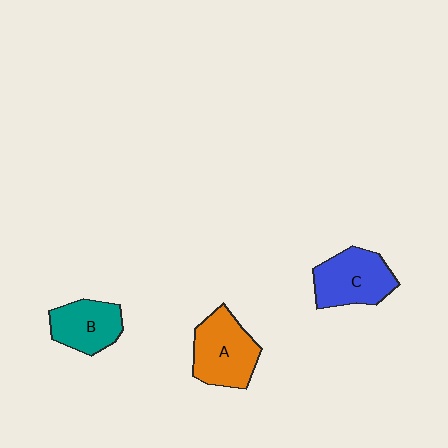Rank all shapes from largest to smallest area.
From largest to smallest: A (orange), C (blue), B (teal).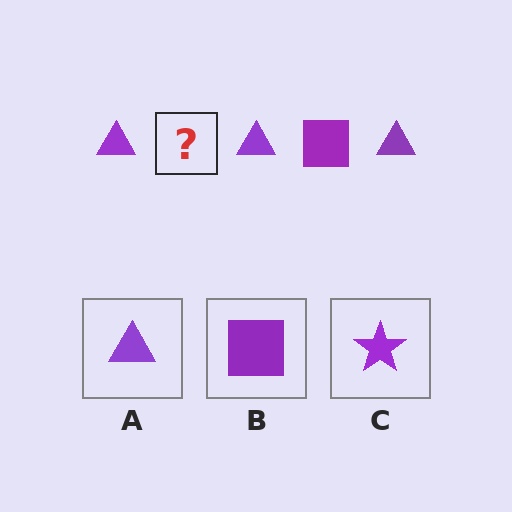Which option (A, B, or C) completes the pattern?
B.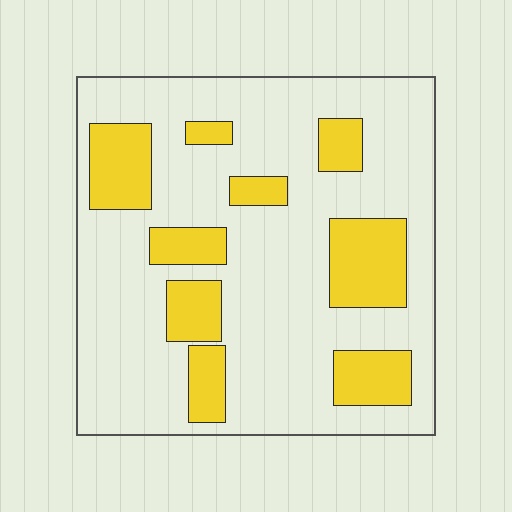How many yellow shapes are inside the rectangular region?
9.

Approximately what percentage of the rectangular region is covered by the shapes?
Approximately 25%.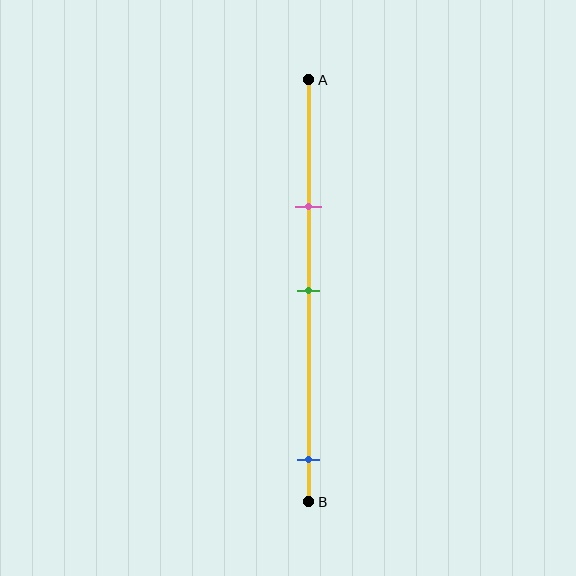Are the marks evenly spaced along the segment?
No, the marks are not evenly spaced.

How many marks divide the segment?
There are 3 marks dividing the segment.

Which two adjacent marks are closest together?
The pink and green marks are the closest adjacent pair.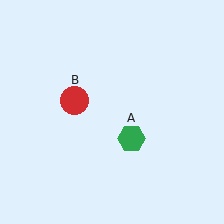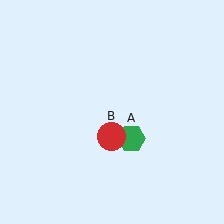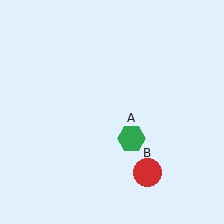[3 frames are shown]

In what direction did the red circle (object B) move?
The red circle (object B) moved down and to the right.